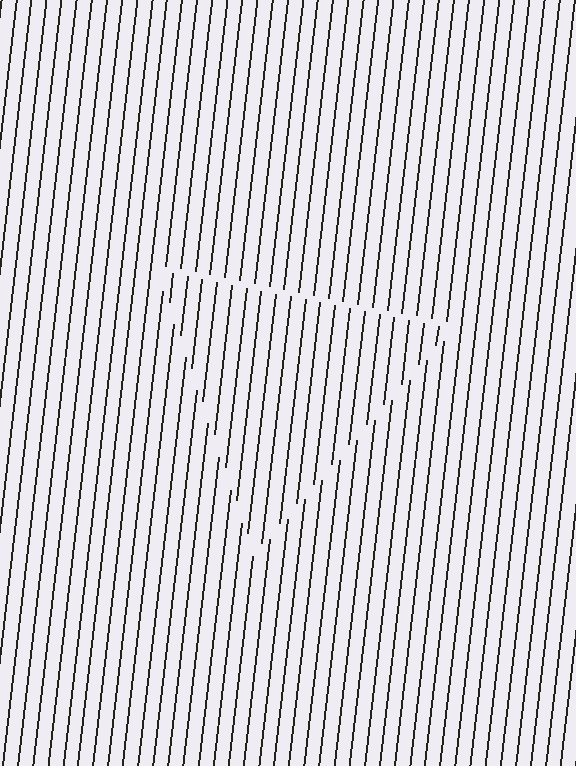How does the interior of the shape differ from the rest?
The interior of the shape contains the same grating, shifted by half a period — the contour is defined by the phase discontinuity where line-ends from the inner and outer gratings abut.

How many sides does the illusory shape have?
3 sides — the line-ends trace a triangle.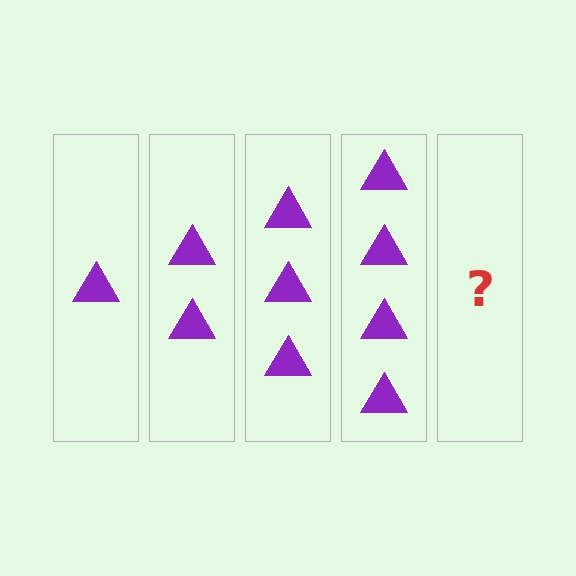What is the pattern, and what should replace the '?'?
The pattern is that each step adds one more triangle. The '?' should be 5 triangles.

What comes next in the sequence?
The next element should be 5 triangles.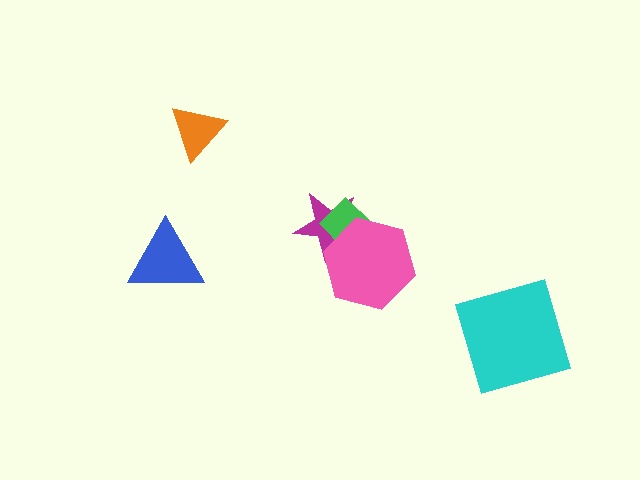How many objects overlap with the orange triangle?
0 objects overlap with the orange triangle.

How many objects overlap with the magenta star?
2 objects overlap with the magenta star.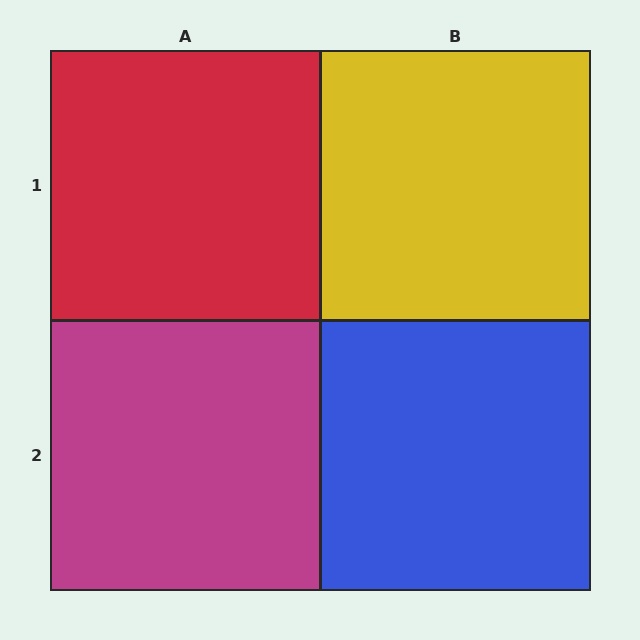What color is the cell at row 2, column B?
Blue.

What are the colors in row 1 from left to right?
Red, yellow.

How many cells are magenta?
1 cell is magenta.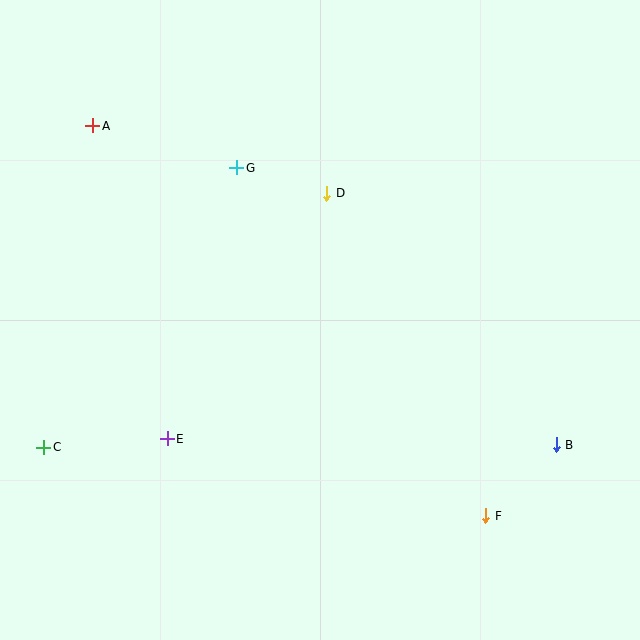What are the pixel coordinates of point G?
Point G is at (237, 168).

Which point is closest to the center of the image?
Point D at (327, 193) is closest to the center.